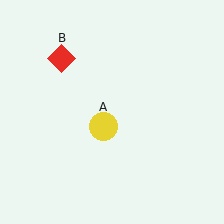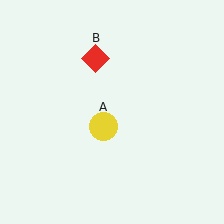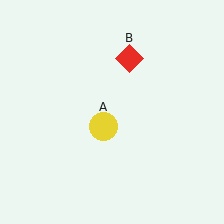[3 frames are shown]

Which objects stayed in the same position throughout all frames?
Yellow circle (object A) remained stationary.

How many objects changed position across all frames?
1 object changed position: red diamond (object B).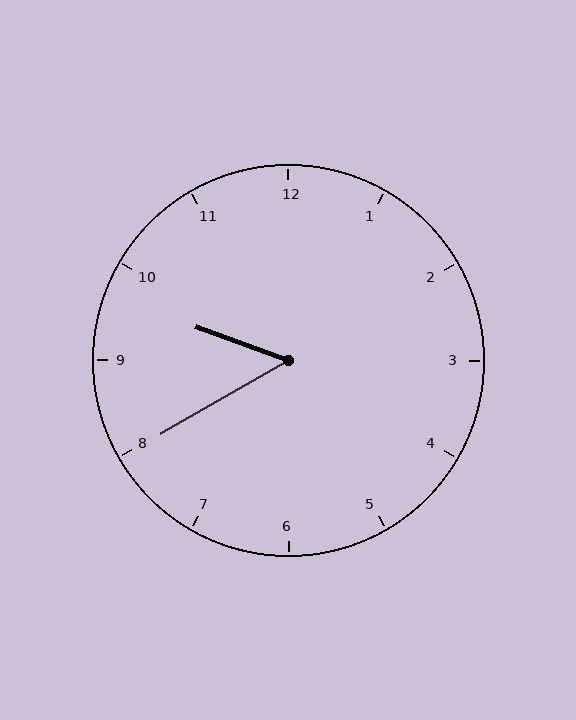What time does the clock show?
9:40.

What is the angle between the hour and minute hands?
Approximately 50 degrees.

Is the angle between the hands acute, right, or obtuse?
It is acute.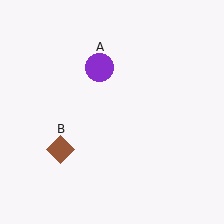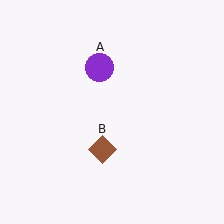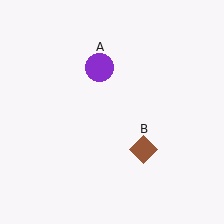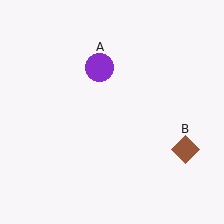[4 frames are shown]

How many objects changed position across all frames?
1 object changed position: brown diamond (object B).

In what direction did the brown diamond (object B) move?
The brown diamond (object B) moved right.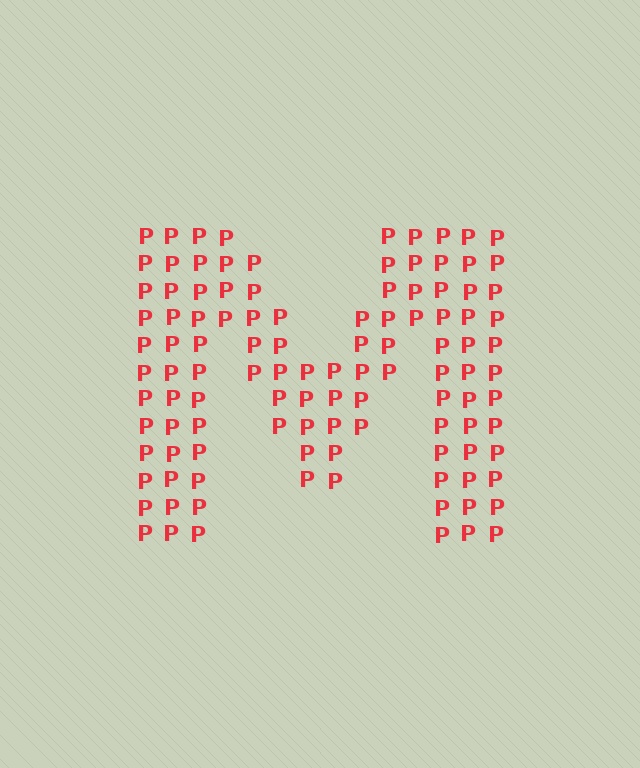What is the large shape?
The large shape is the letter M.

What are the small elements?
The small elements are letter P's.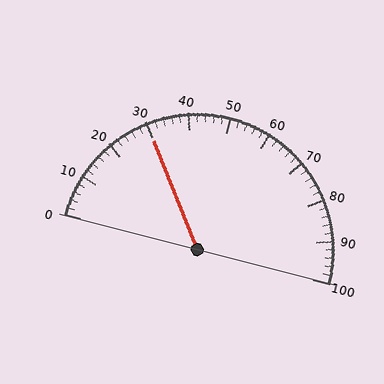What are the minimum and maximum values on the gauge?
The gauge ranges from 0 to 100.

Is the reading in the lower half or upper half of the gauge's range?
The reading is in the lower half of the range (0 to 100).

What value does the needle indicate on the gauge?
The needle indicates approximately 30.